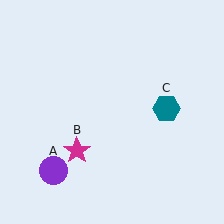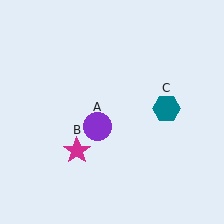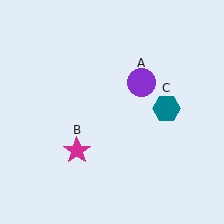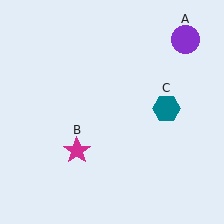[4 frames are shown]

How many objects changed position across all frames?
1 object changed position: purple circle (object A).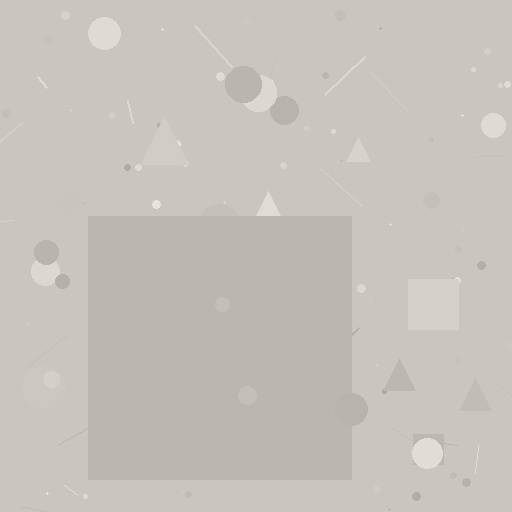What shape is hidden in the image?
A square is hidden in the image.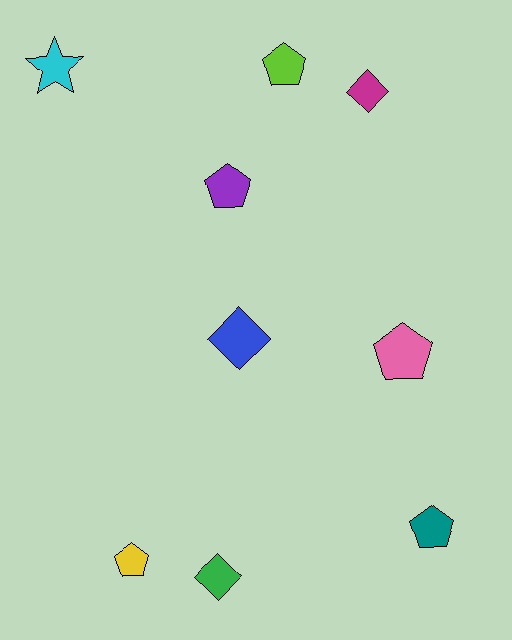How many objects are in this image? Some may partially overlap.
There are 9 objects.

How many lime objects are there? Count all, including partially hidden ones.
There is 1 lime object.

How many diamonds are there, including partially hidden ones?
There are 3 diamonds.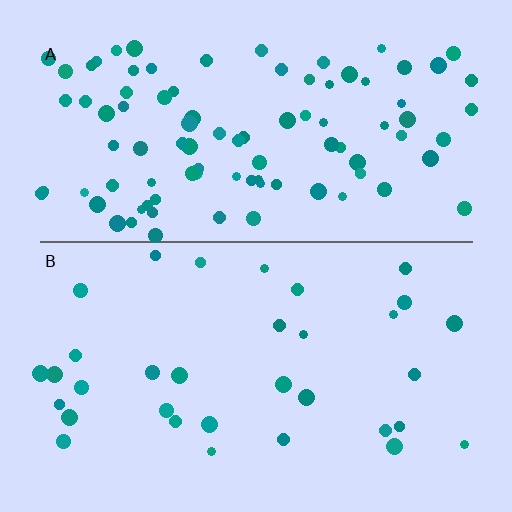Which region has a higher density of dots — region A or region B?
A (the top).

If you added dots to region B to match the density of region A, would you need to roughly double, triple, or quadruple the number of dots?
Approximately triple.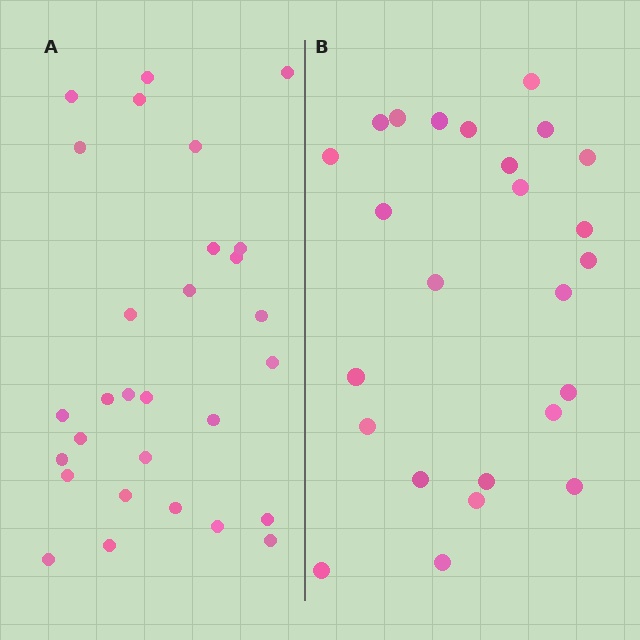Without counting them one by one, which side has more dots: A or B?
Region A (the left region) has more dots.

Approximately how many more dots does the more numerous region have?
Region A has about 4 more dots than region B.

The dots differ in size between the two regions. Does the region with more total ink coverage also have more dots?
No. Region B has more total ink coverage because its dots are larger, but region A actually contains more individual dots. Total area can be misleading — the number of items is what matters here.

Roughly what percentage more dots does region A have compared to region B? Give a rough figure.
About 15% more.